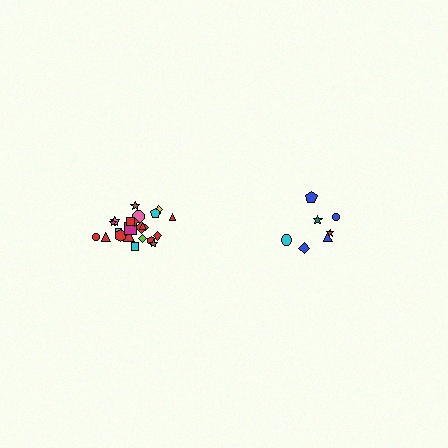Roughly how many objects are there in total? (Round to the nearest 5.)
Roughly 30 objects in total.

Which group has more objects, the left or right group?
The left group.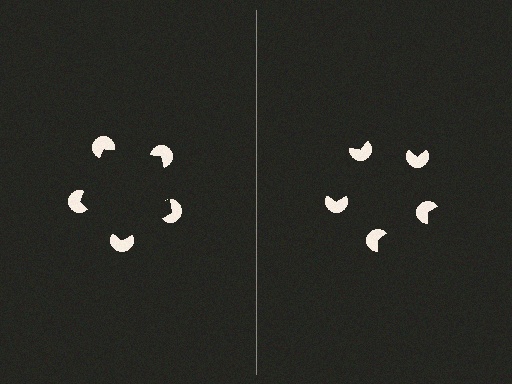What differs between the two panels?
The pac-man discs are positioned identically on both sides; only the wedge orientations differ. On the left they align to a pentagon; on the right they are misaligned.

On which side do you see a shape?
An illusory pentagon appears on the left side. On the right side the wedge cuts are rotated, so no coherent shape forms.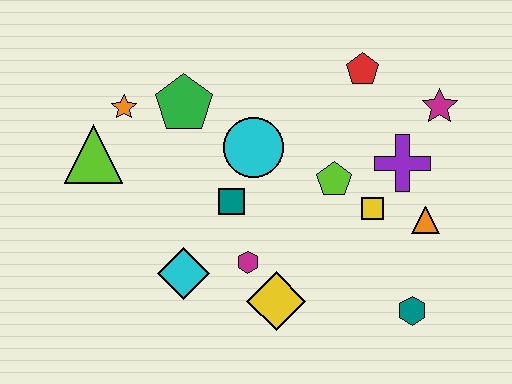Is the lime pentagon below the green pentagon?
Yes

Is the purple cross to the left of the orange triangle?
Yes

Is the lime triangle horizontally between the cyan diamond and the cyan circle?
No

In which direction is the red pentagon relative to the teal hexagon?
The red pentagon is above the teal hexagon.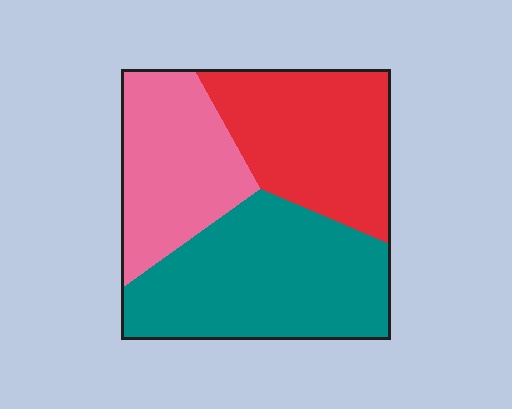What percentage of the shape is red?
Red takes up about one third (1/3) of the shape.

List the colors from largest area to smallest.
From largest to smallest: teal, red, pink.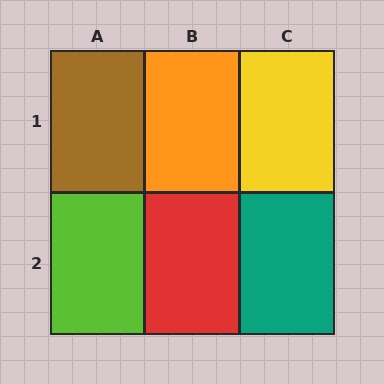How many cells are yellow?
1 cell is yellow.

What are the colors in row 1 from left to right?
Brown, orange, yellow.